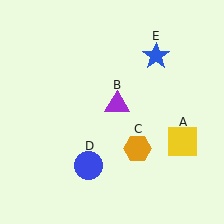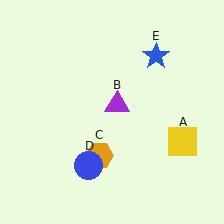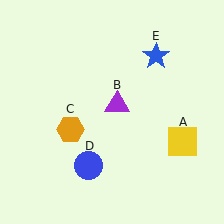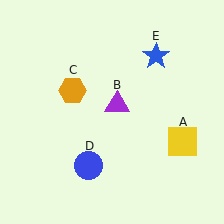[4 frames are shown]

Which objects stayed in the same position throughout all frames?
Yellow square (object A) and purple triangle (object B) and blue circle (object D) and blue star (object E) remained stationary.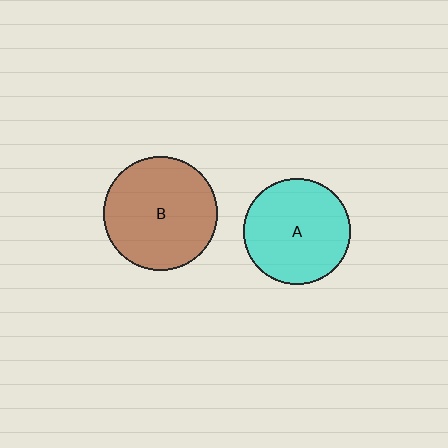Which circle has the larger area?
Circle B (brown).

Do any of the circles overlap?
No, none of the circles overlap.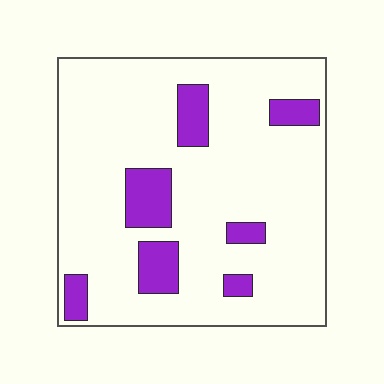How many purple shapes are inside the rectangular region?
7.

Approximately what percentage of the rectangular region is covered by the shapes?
Approximately 15%.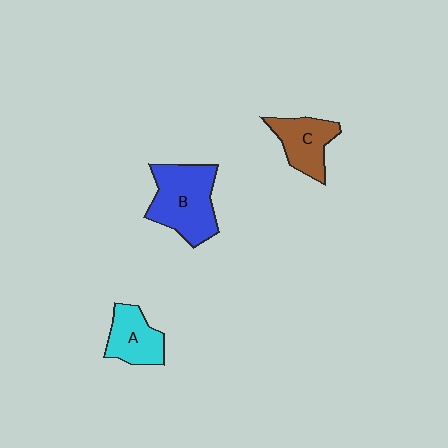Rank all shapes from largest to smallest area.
From largest to smallest: B (blue), C (brown), A (cyan).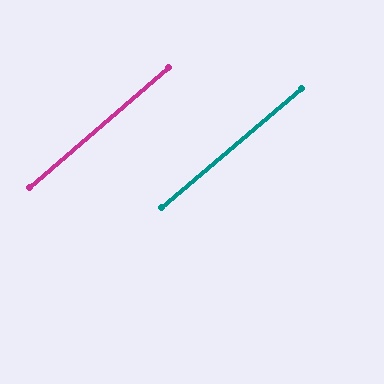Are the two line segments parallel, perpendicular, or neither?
Parallel — their directions differ by only 0.3°.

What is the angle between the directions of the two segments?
Approximately 0 degrees.